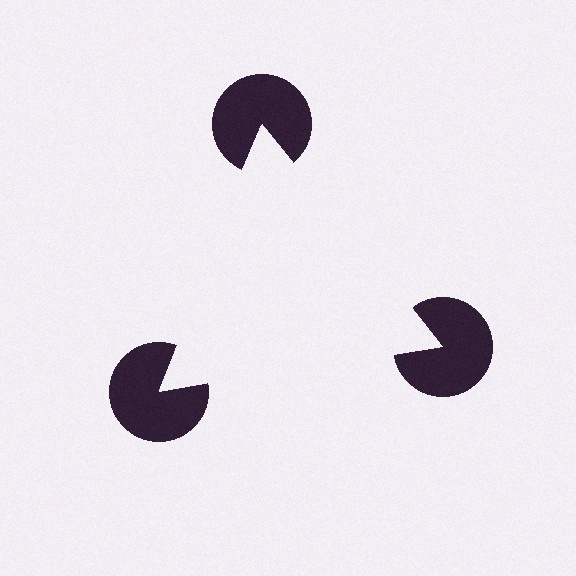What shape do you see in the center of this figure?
An illusory triangle — its edges are inferred from the aligned wedge cuts in the pac-man discs, not physically drawn.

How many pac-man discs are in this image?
There are 3 — one at each vertex of the illusory triangle.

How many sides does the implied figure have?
3 sides.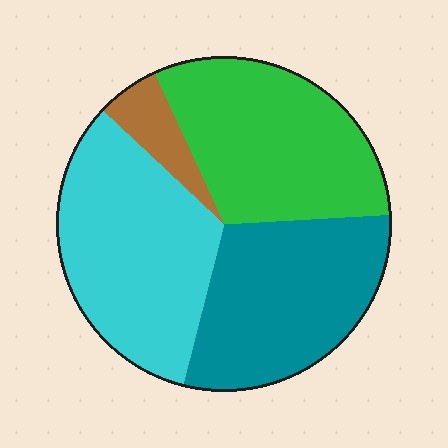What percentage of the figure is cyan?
Cyan covers around 35% of the figure.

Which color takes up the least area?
Brown, at roughly 5%.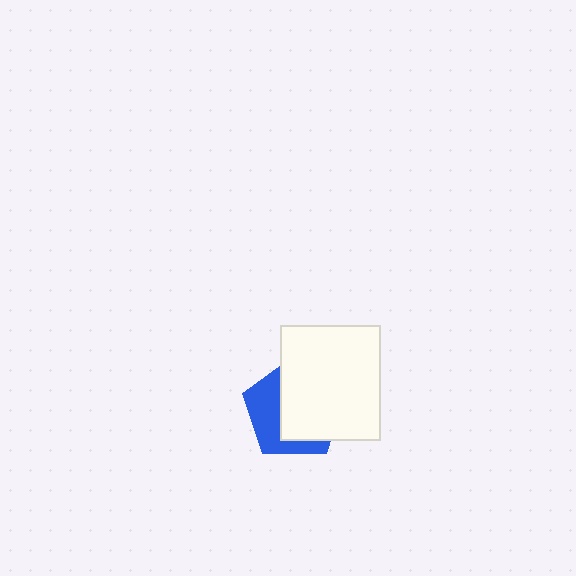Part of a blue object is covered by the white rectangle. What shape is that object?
It is a pentagon.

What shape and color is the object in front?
The object in front is a white rectangle.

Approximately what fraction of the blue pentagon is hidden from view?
Roughly 61% of the blue pentagon is hidden behind the white rectangle.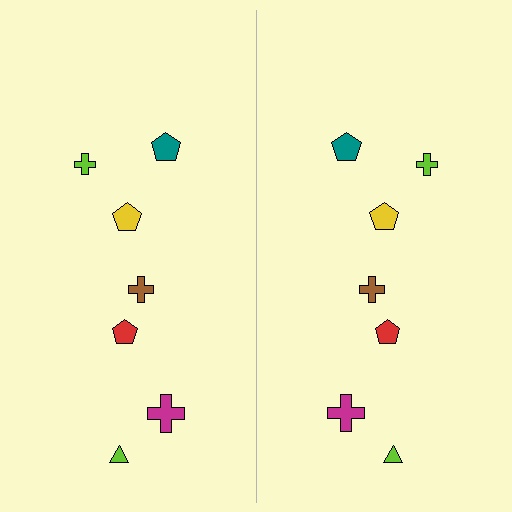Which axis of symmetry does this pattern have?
The pattern has a vertical axis of symmetry running through the center of the image.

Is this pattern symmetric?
Yes, this pattern has bilateral (reflection) symmetry.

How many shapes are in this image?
There are 14 shapes in this image.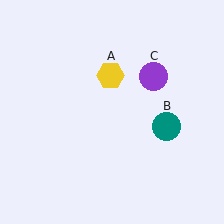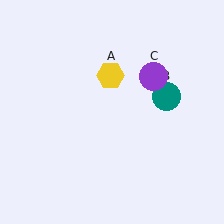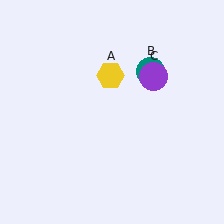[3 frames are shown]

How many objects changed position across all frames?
1 object changed position: teal circle (object B).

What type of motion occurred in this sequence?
The teal circle (object B) rotated counterclockwise around the center of the scene.